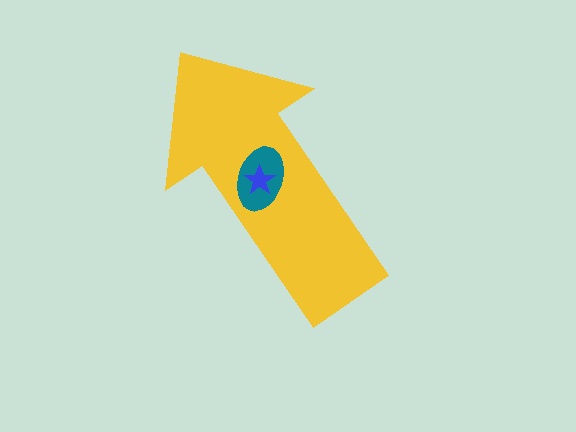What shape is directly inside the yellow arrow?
The teal ellipse.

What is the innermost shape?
The blue star.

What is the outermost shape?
The yellow arrow.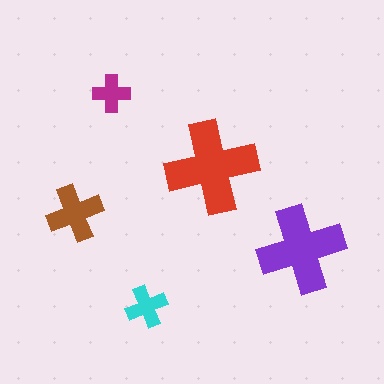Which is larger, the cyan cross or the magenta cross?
The cyan one.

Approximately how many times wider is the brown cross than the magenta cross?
About 1.5 times wider.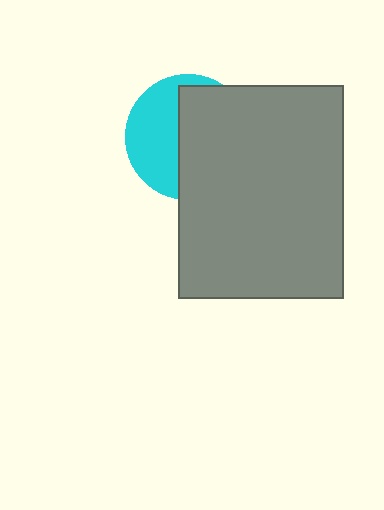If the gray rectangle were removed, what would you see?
You would see the complete cyan circle.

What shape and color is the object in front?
The object in front is a gray rectangle.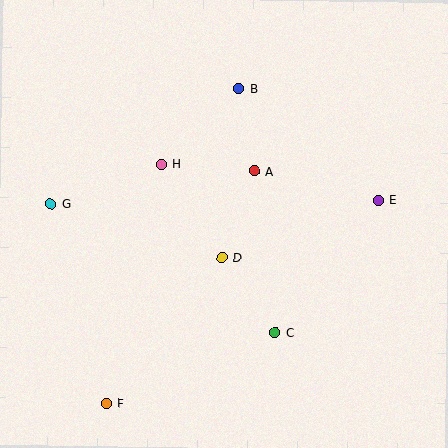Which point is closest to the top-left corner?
Point G is closest to the top-left corner.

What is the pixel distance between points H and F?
The distance between H and F is 245 pixels.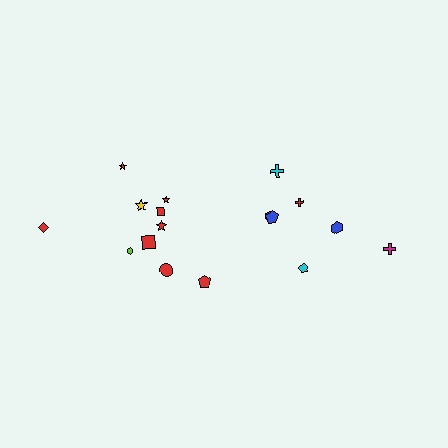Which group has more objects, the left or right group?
The left group.